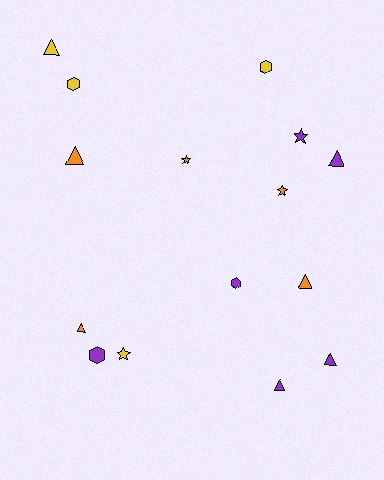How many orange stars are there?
There are 2 orange stars.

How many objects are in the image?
There are 15 objects.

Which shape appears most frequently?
Triangle, with 7 objects.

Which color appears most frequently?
Purple, with 6 objects.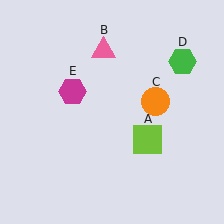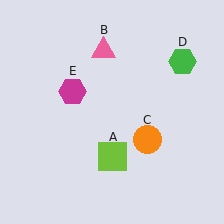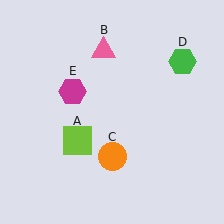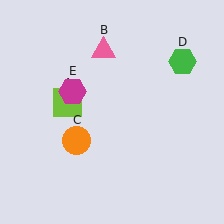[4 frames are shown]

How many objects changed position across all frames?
2 objects changed position: lime square (object A), orange circle (object C).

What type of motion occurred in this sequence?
The lime square (object A), orange circle (object C) rotated clockwise around the center of the scene.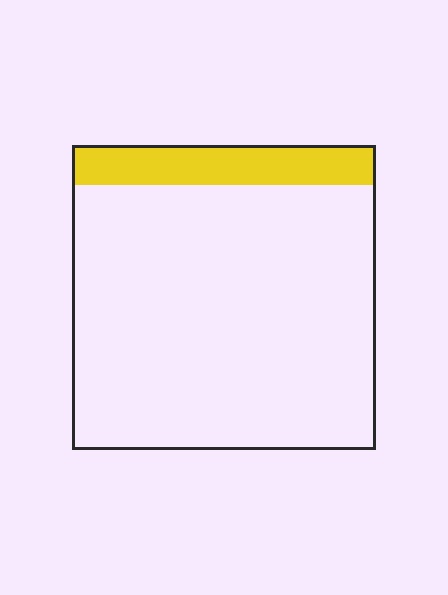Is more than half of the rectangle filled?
No.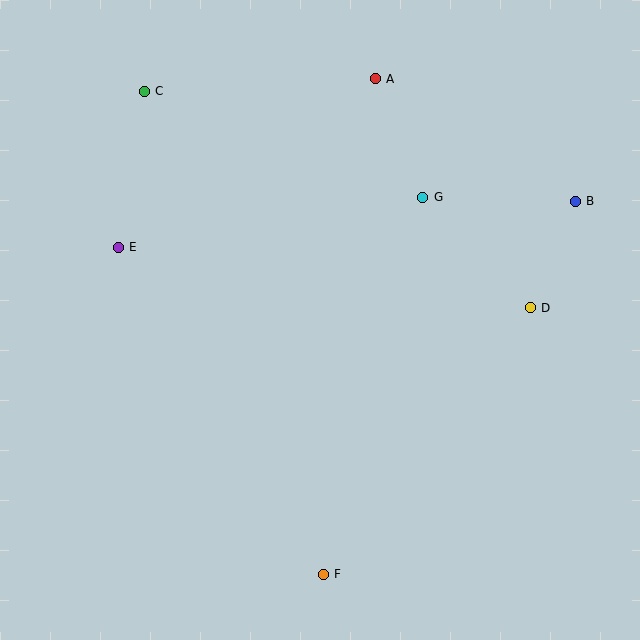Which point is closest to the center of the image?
Point G at (423, 197) is closest to the center.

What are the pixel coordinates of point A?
Point A is at (375, 79).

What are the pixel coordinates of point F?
Point F is at (323, 574).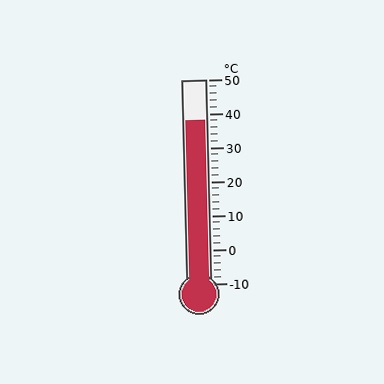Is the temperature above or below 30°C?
The temperature is above 30°C.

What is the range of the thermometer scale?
The thermometer scale ranges from -10°C to 50°C.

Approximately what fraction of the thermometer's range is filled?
The thermometer is filled to approximately 80% of its range.